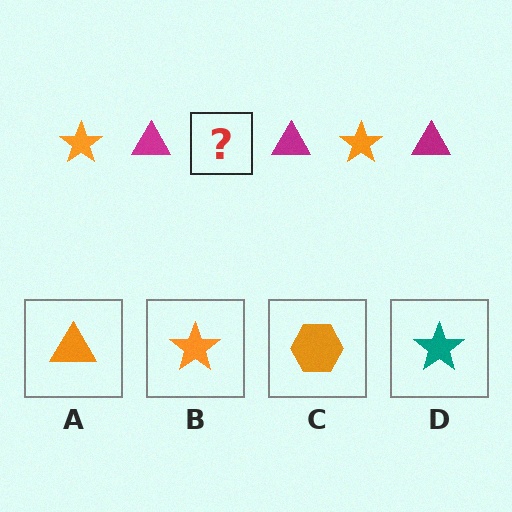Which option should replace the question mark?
Option B.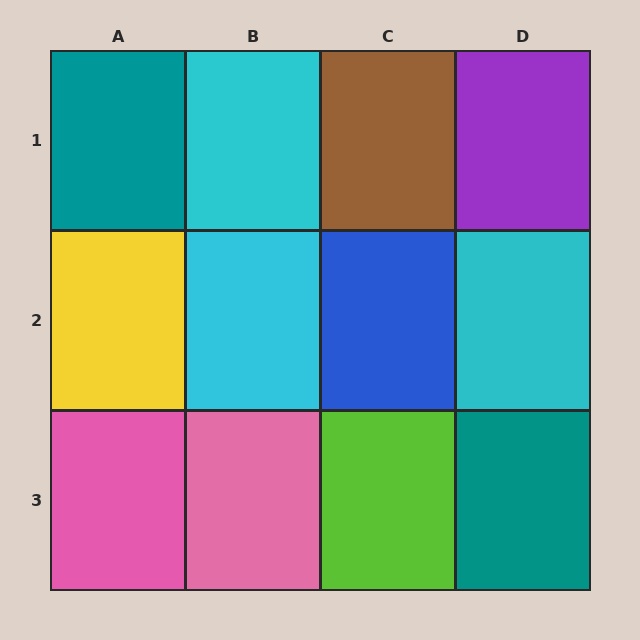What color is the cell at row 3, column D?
Teal.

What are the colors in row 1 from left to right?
Teal, cyan, brown, purple.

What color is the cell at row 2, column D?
Cyan.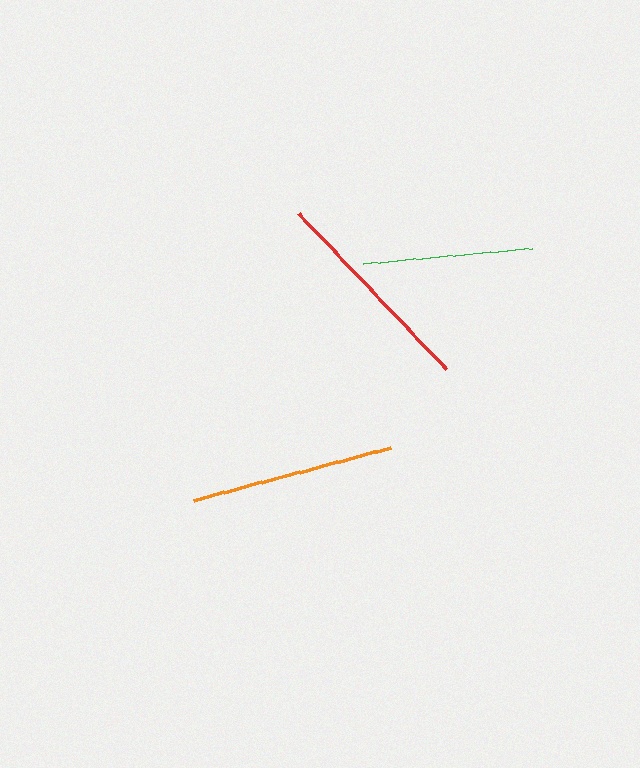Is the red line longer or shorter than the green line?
The red line is longer than the green line.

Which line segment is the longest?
The red line is the longest at approximately 214 pixels.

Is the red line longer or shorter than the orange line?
The red line is longer than the orange line.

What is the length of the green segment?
The green segment is approximately 169 pixels long.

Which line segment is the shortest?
The green line is the shortest at approximately 169 pixels.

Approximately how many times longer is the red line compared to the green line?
The red line is approximately 1.3 times the length of the green line.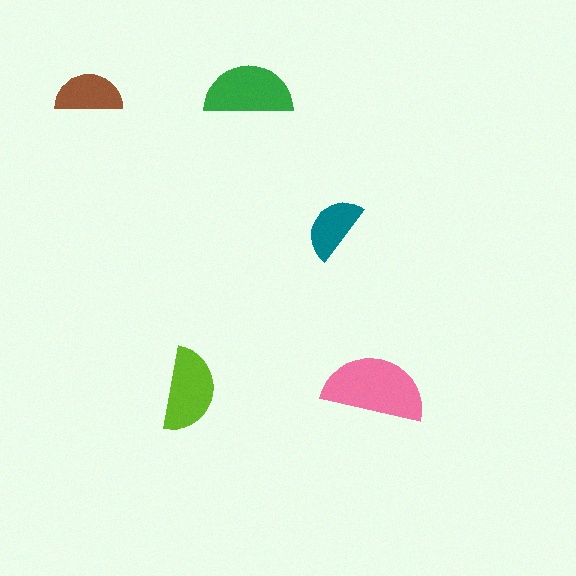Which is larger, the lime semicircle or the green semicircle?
The green one.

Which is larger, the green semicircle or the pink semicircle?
The pink one.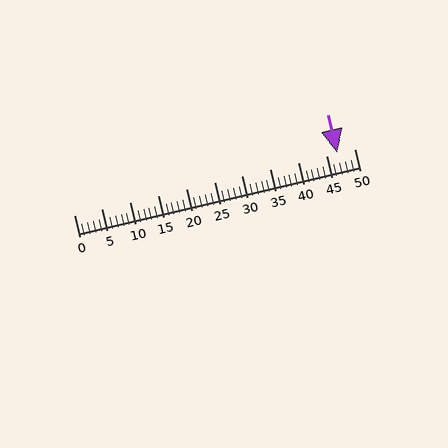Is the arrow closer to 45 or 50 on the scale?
The arrow is closer to 45.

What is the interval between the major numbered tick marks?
The major tick marks are spaced 5 units apart.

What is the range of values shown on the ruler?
The ruler shows values from 0 to 50.